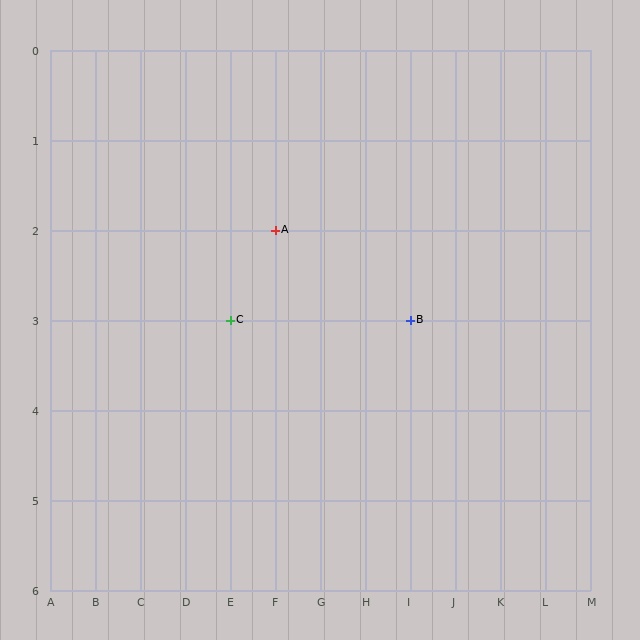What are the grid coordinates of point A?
Point A is at grid coordinates (F, 2).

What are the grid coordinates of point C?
Point C is at grid coordinates (E, 3).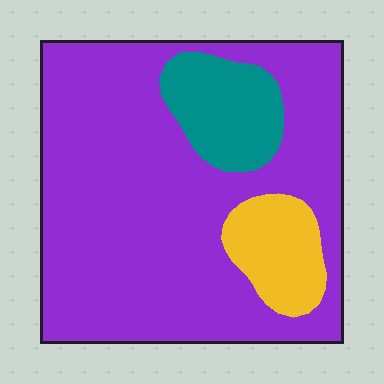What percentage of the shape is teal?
Teal covers 12% of the shape.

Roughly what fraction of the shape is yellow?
Yellow takes up less than a quarter of the shape.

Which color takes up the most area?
Purple, at roughly 80%.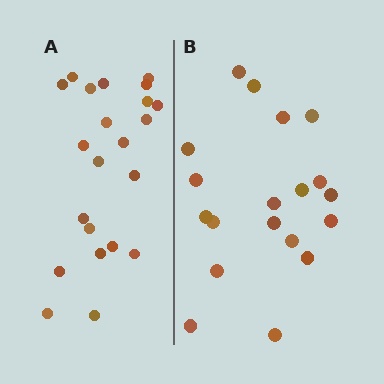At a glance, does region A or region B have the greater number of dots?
Region A (the left region) has more dots.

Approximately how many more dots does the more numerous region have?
Region A has just a few more — roughly 2 or 3 more dots than region B.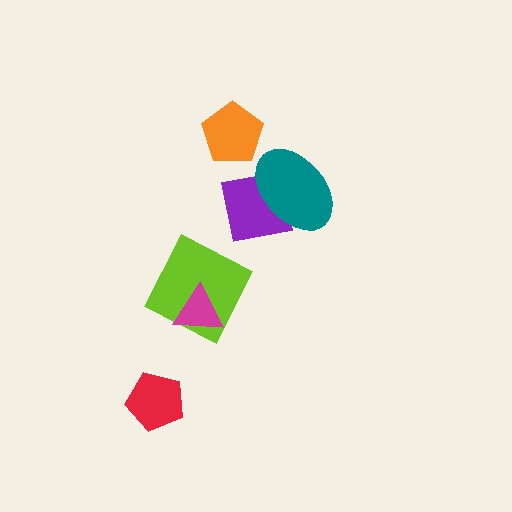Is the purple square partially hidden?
Yes, it is partially covered by another shape.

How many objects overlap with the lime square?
1 object overlaps with the lime square.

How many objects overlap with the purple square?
1 object overlaps with the purple square.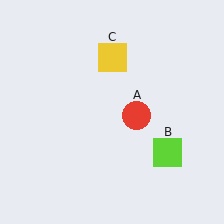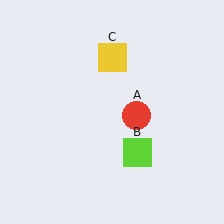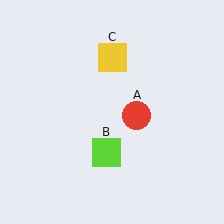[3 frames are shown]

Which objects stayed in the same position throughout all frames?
Red circle (object A) and yellow square (object C) remained stationary.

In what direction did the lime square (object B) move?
The lime square (object B) moved left.